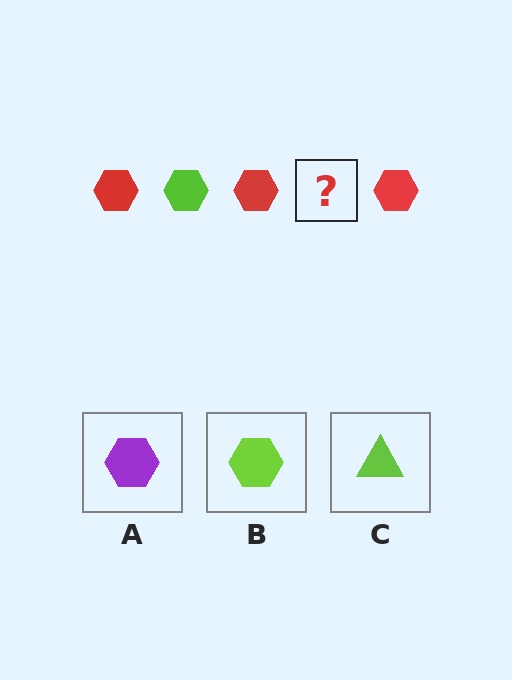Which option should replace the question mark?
Option B.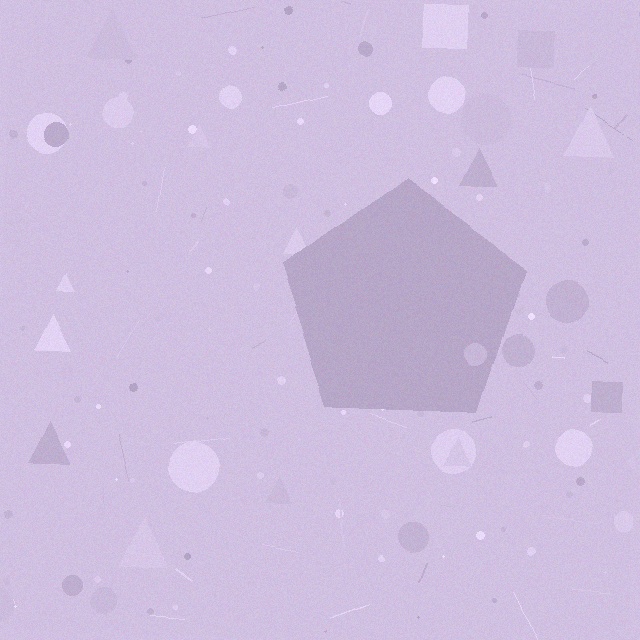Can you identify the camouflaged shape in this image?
The camouflaged shape is a pentagon.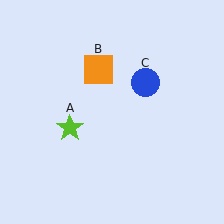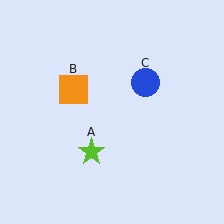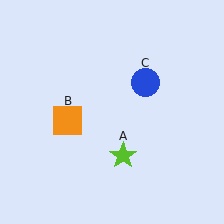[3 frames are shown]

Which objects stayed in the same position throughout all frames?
Blue circle (object C) remained stationary.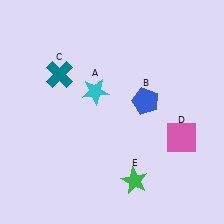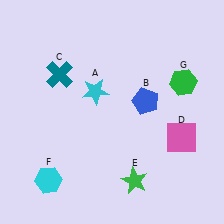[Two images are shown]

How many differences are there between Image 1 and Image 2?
There are 2 differences between the two images.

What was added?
A cyan hexagon (F), a green hexagon (G) were added in Image 2.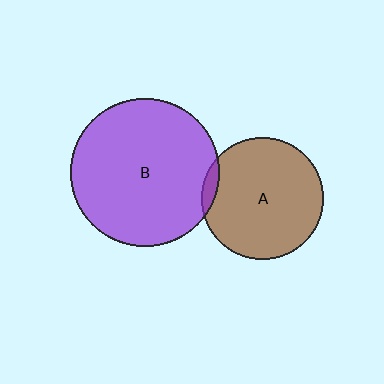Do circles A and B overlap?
Yes.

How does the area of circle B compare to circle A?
Approximately 1.5 times.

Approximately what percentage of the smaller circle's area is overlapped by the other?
Approximately 5%.